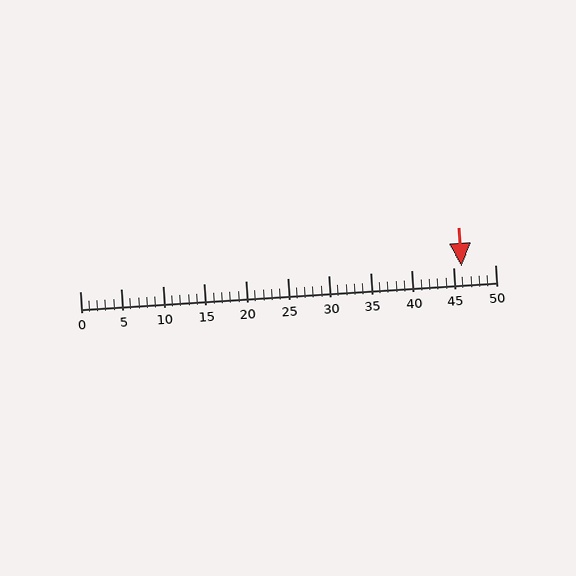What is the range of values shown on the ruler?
The ruler shows values from 0 to 50.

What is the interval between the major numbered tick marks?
The major tick marks are spaced 5 units apart.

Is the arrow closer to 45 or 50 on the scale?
The arrow is closer to 45.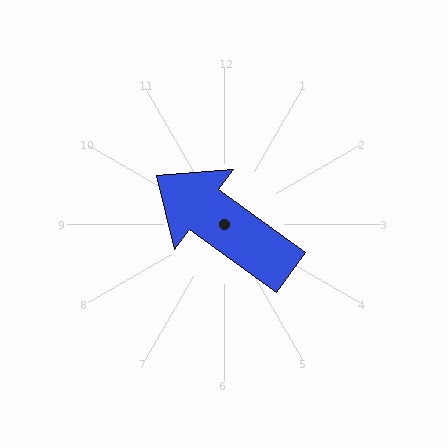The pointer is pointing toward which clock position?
Roughly 10 o'clock.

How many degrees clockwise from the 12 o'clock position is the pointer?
Approximately 306 degrees.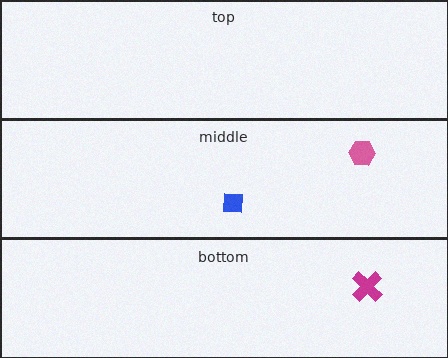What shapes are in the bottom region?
The magenta cross.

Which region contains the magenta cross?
The bottom region.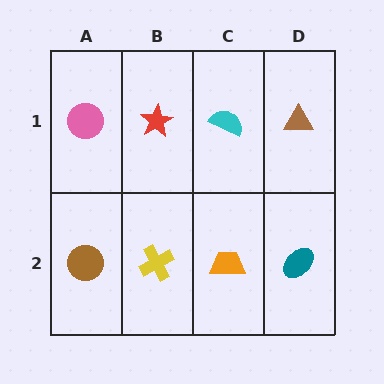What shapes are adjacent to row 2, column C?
A cyan semicircle (row 1, column C), a yellow cross (row 2, column B), a teal ellipse (row 2, column D).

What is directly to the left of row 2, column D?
An orange trapezoid.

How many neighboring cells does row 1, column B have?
3.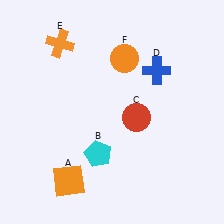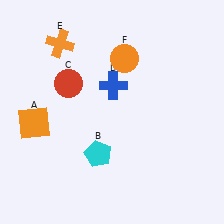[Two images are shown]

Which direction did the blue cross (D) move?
The blue cross (D) moved left.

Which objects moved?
The objects that moved are: the orange square (A), the red circle (C), the blue cross (D).